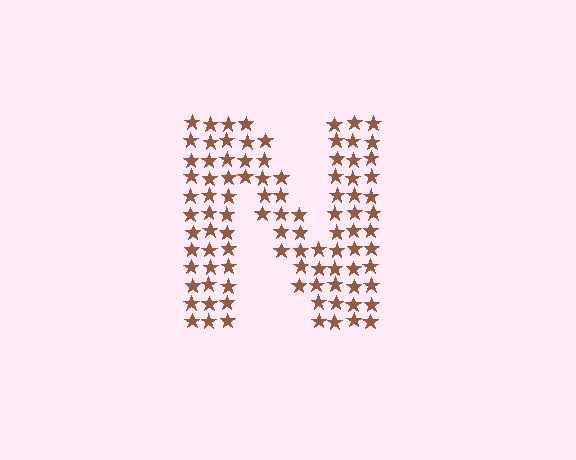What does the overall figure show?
The overall figure shows the letter N.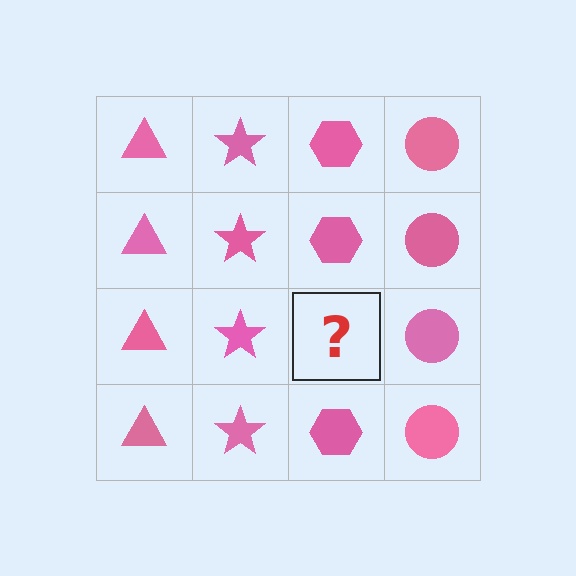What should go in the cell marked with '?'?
The missing cell should contain a pink hexagon.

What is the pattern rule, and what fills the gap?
The rule is that each column has a consistent shape. The gap should be filled with a pink hexagon.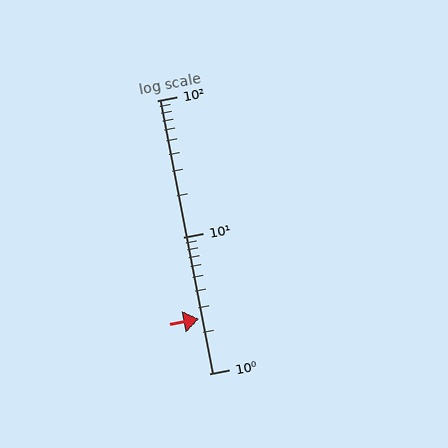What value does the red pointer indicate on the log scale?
The pointer indicates approximately 2.5.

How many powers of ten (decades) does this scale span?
The scale spans 2 decades, from 1 to 100.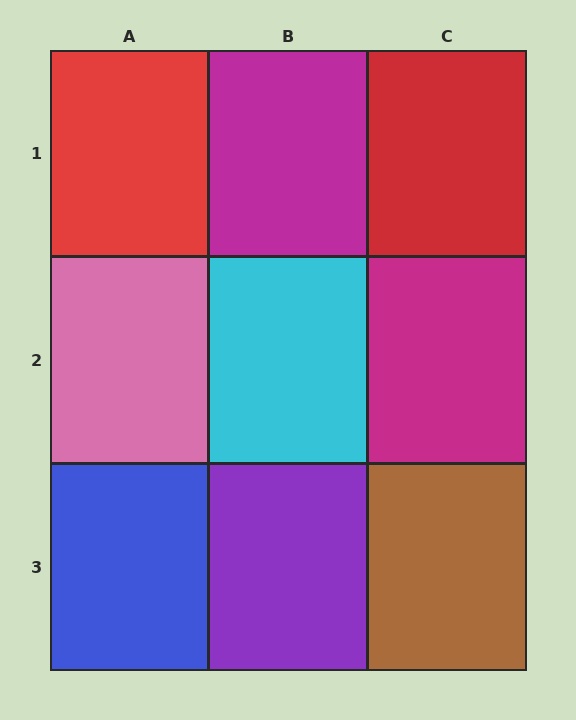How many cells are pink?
1 cell is pink.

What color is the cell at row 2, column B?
Cyan.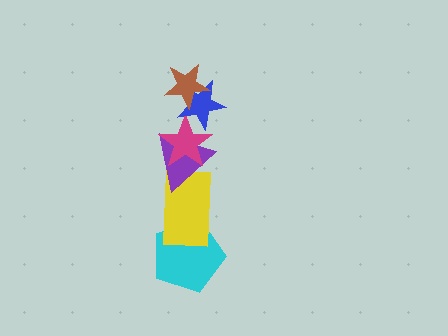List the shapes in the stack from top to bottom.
From top to bottom: the brown star, the blue star, the magenta star, the purple triangle, the yellow rectangle, the cyan pentagon.